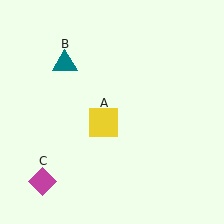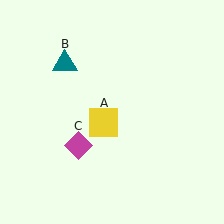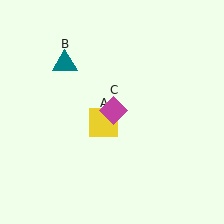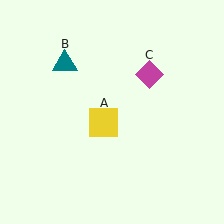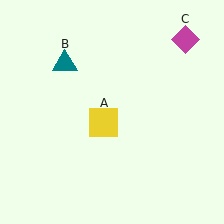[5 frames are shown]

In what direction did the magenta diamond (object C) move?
The magenta diamond (object C) moved up and to the right.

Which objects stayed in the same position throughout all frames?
Yellow square (object A) and teal triangle (object B) remained stationary.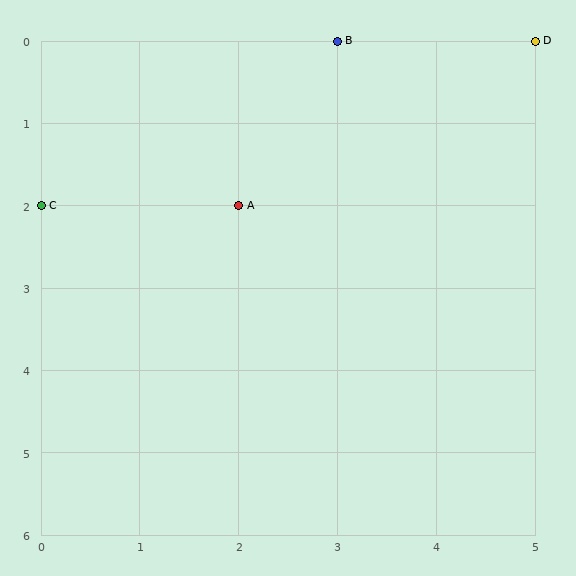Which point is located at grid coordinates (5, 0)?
Point D is at (5, 0).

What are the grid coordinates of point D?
Point D is at grid coordinates (5, 0).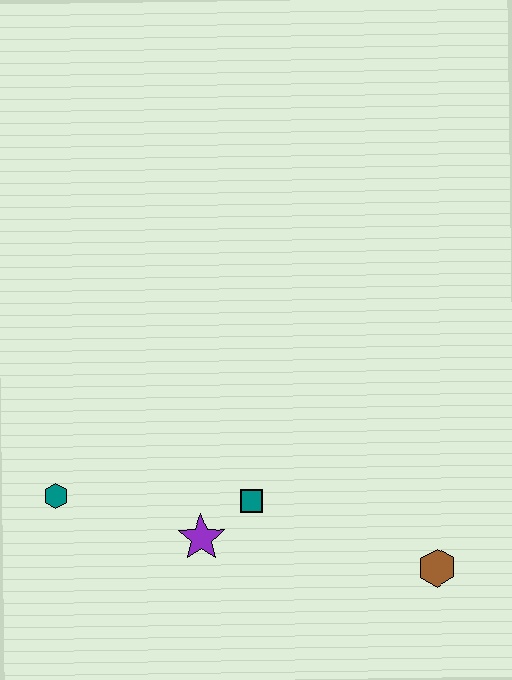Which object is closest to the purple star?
The teal square is closest to the purple star.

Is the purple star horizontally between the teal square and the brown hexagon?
No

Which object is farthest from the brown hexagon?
The teal hexagon is farthest from the brown hexagon.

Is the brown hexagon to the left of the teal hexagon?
No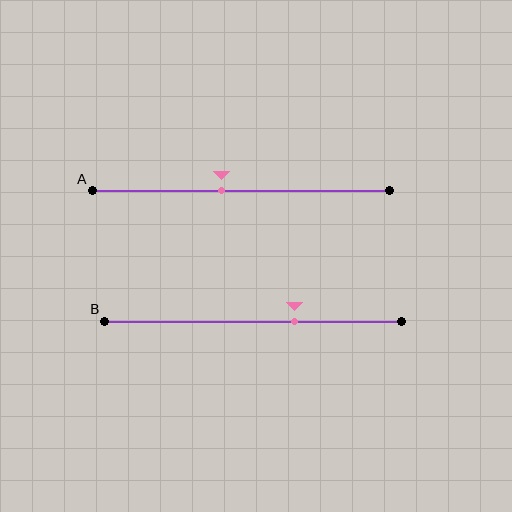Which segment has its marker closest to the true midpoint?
Segment A has its marker closest to the true midpoint.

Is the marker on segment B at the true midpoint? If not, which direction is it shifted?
No, the marker on segment B is shifted to the right by about 14% of the segment length.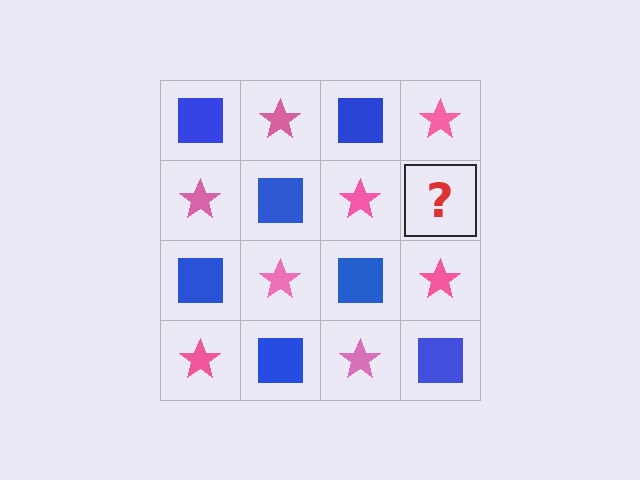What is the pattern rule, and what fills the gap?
The rule is that it alternates blue square and pink star in a checkerboard pattern. The gap should be filled with a blue square.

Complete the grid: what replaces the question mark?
The question mark should be replaced with a blue square.